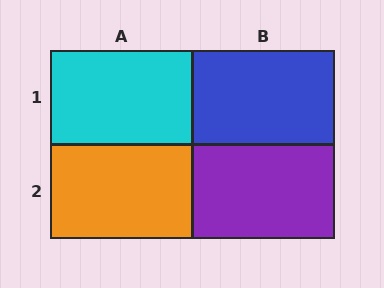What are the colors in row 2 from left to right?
Orange, purple.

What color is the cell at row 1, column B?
Blue.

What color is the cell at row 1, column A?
Cyan.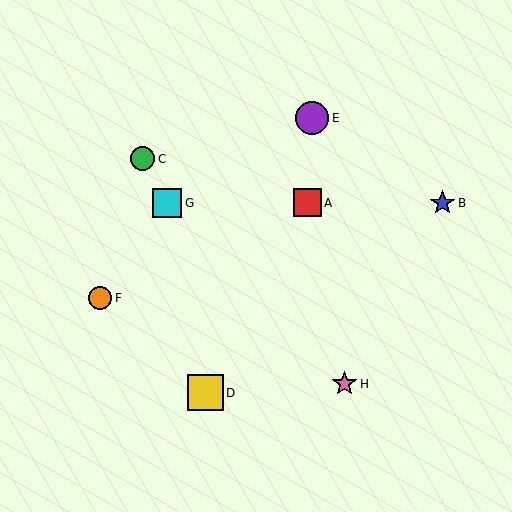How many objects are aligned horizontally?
3 objects (A, B, G) are aligned horizontally.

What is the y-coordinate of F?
Object F is at y≈298.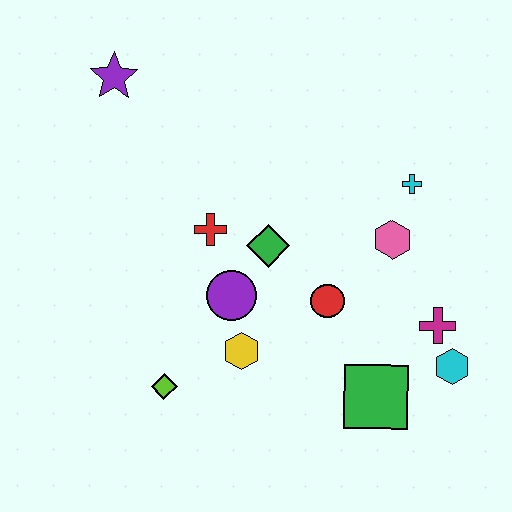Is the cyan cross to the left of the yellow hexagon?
No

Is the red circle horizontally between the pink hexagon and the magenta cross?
No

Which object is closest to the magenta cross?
The cyan hexagon is closest to the magenta cross.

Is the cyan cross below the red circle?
No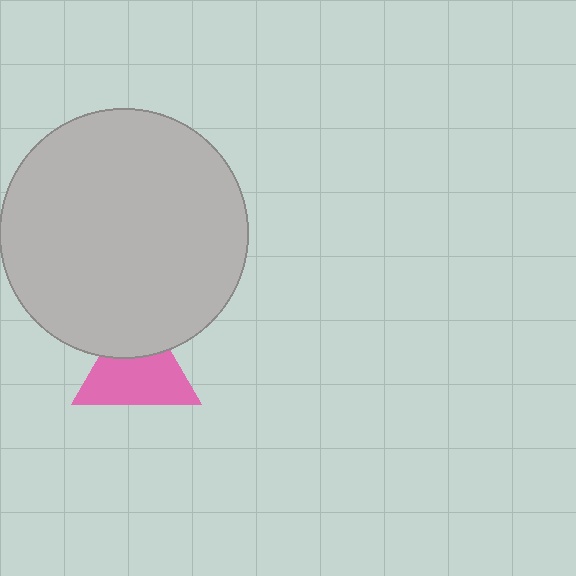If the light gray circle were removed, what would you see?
You would see the complete pink triangle.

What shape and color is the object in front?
The object in front is a light gray circle.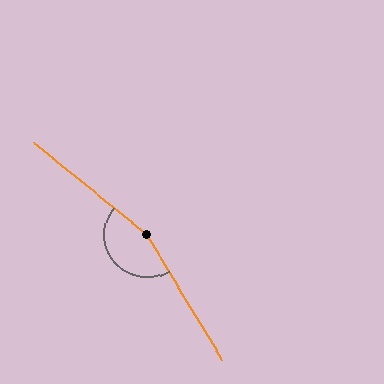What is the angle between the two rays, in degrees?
Approximately 160 degrees.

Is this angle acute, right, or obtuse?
It is obtuse.